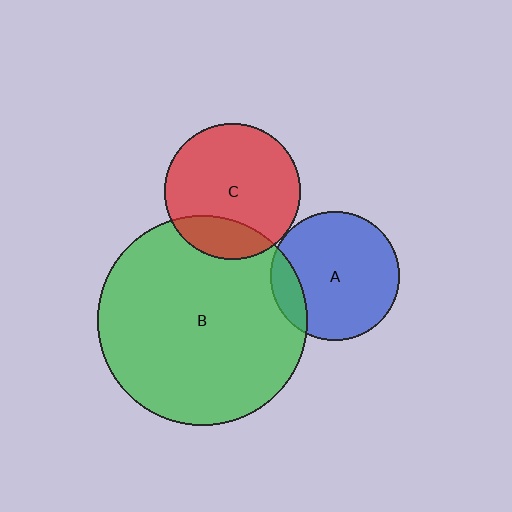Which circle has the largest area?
Circle B (green).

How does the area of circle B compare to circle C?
Approximately 2.4 times.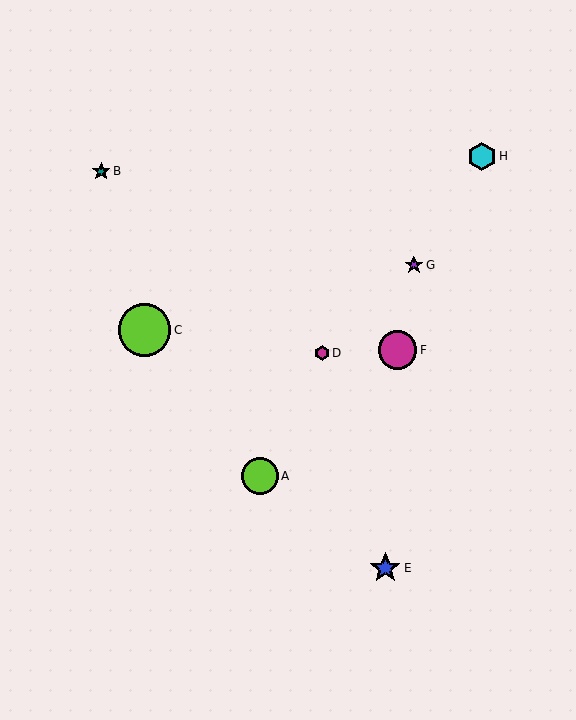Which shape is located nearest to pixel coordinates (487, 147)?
The cyan hexagon (labeled H) at (482, 156) is nearest to that location.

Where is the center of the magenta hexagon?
The center of the magenta hexagon is at (322, 353).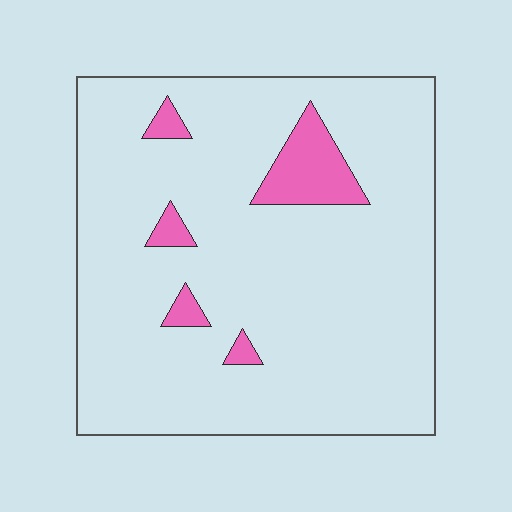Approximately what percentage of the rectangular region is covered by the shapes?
Approximately 10%.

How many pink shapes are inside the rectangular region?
5.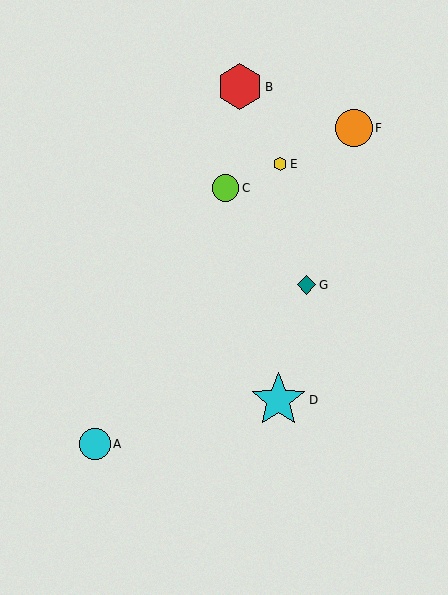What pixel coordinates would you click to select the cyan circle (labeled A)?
Click at (95, 444) to select the cyan circle A.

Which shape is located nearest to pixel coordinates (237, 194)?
The lime circle (labeled C) at (226, 188) is nearest to that location.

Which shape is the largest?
The cyan star (labeled D) is the largest.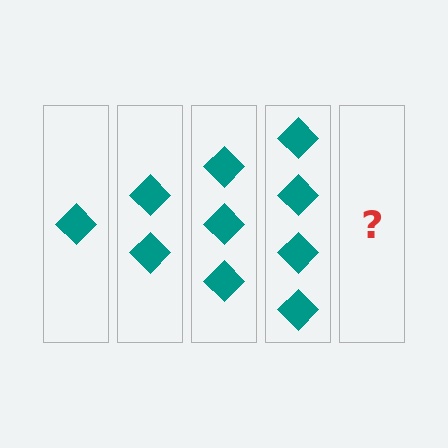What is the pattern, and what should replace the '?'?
The pattern is that each step adds one more diamond. The '?' should be 5 diamonds.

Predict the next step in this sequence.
The next step is 5 diamonds.